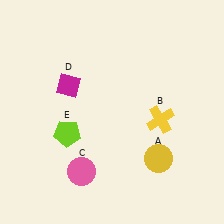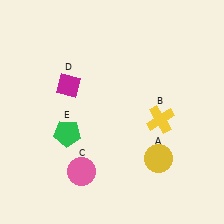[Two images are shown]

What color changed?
The pentagon (E) changed from lime in Image 1 to green in Image 2.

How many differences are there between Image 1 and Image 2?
There is 1 difference between the two images.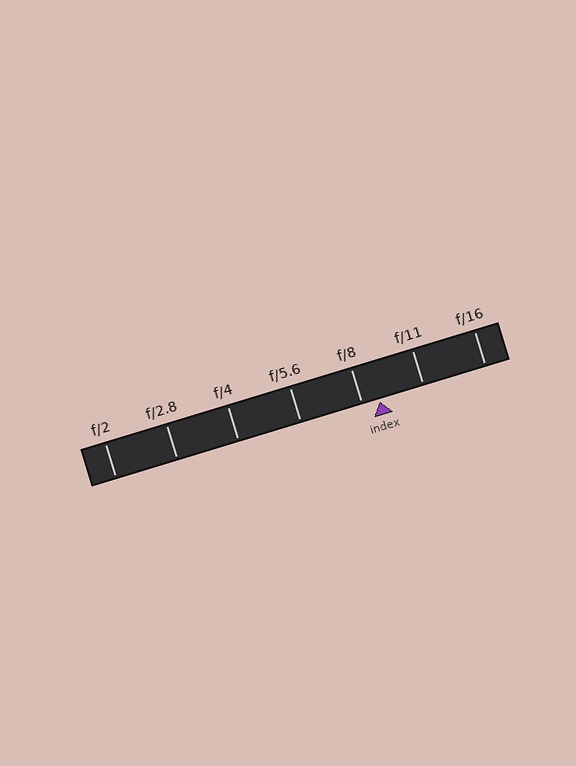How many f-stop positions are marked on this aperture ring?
There are 7 f-stop positions marked.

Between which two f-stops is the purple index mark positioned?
The index mark is between f/8 and f/11.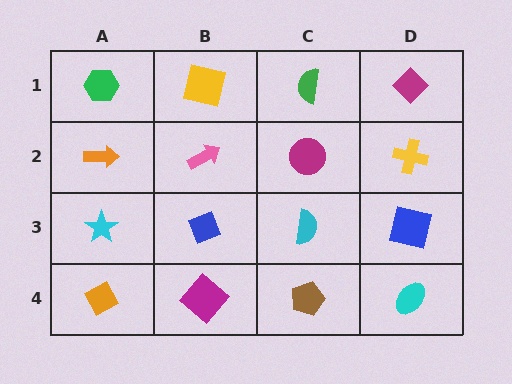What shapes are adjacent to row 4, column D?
A blue square (row 3, column D), a brown pentagon (row 4, column C).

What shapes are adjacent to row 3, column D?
A yellow cross (row 2, column D), a cyan ellipse (row 4, column D), a cyan semicircle (row 3, column C).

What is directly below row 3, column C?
A brown pentagon.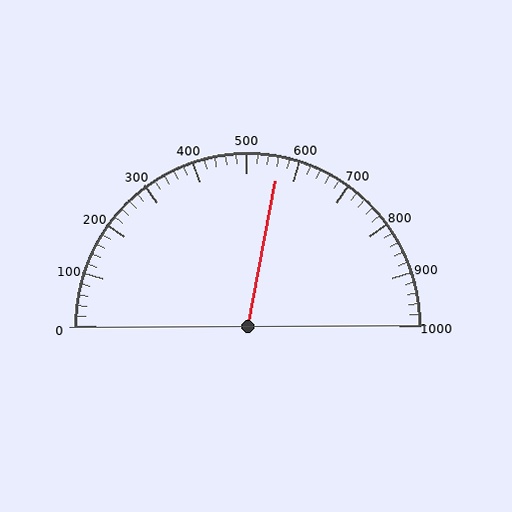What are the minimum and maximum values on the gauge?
The gauge ranges from 0 to 1000.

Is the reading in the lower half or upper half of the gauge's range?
The reading is in the upper half of the range (0 to 1000).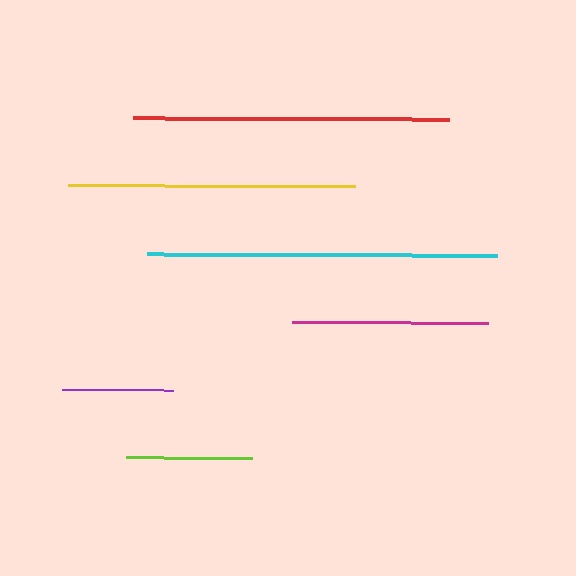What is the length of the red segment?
The red segment is approximately 316 pixels long.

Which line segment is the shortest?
The purple line is the shortest at approximately 111 pixels.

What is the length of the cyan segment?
The cyan segment is approximately 349 pixels long.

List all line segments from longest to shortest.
From longest to shortest: cyan, red, yellow, magenta, lime, purple.